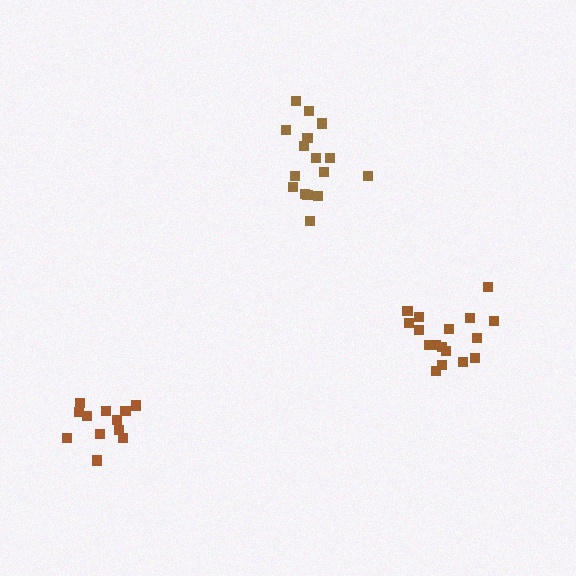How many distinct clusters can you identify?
There are 3 distinct clusters.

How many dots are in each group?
Group 1: 12 dots, Group 2: 17 dots, Group 3: 16 dots (45 total).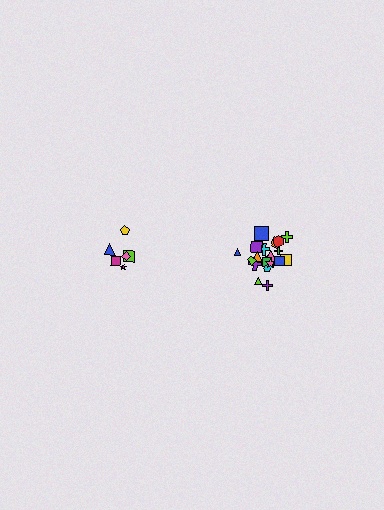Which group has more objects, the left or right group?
The right group.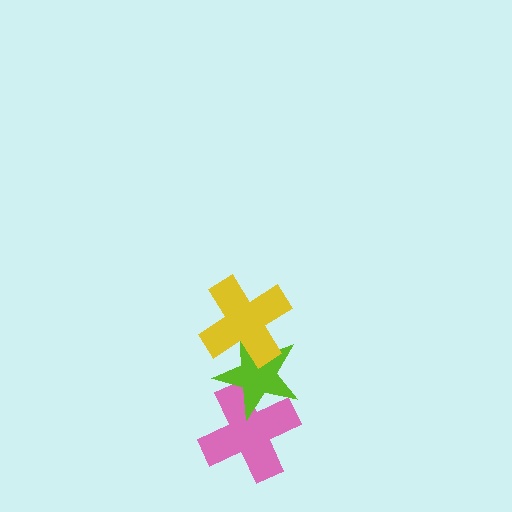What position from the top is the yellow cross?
The yellow cross is 1st from the top.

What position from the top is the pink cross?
The pink cross is 3rd from the top.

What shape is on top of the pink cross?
The lime star is on top of the pink cross.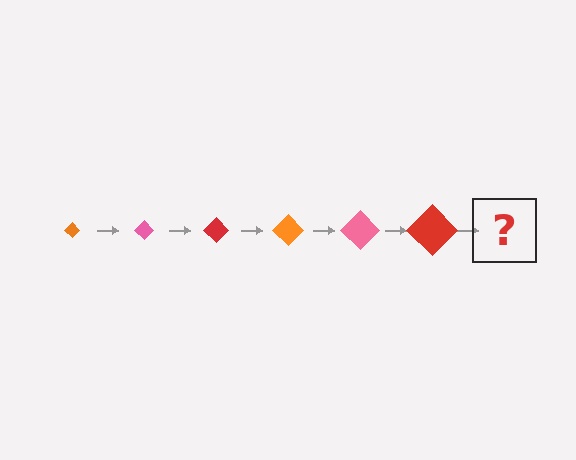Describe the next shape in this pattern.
It should be an orange diamond, larger than the previous one.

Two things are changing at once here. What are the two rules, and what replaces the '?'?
The two rules are that the diamond grows larger each step and the color cycles through orange, pink, and red. The '?' should be an orange diamond, larger than the previous one.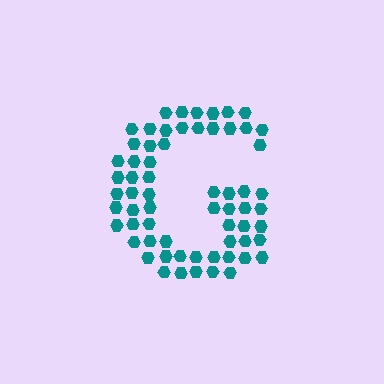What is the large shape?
The large shape is the letter G.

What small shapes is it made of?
It is made of small hexagons.